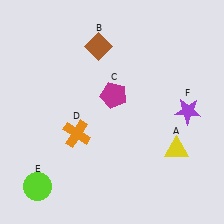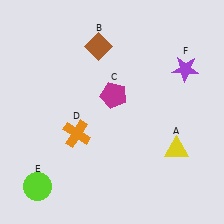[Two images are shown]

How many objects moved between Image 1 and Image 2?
1 object moved between the two images.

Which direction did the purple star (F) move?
The purple star (F) moved up.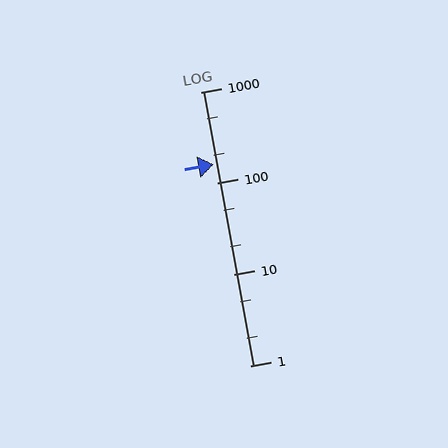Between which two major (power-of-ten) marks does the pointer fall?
The pointer is between 100 and 1000.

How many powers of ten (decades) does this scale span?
The scale spans 3 decades, from 1 to 1000.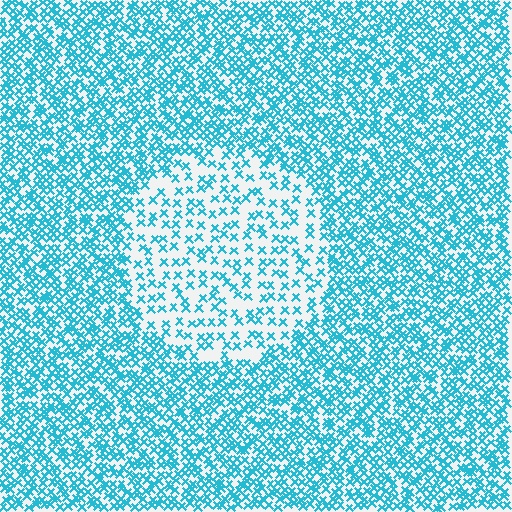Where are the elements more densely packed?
The elements are more densely packed outside the circle boundary.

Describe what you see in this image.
The image contains small cyan elements arranged at two different densities. A circle-shaped region is visible where the elements are less densely packed than the surrounding area.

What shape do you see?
I see a circle.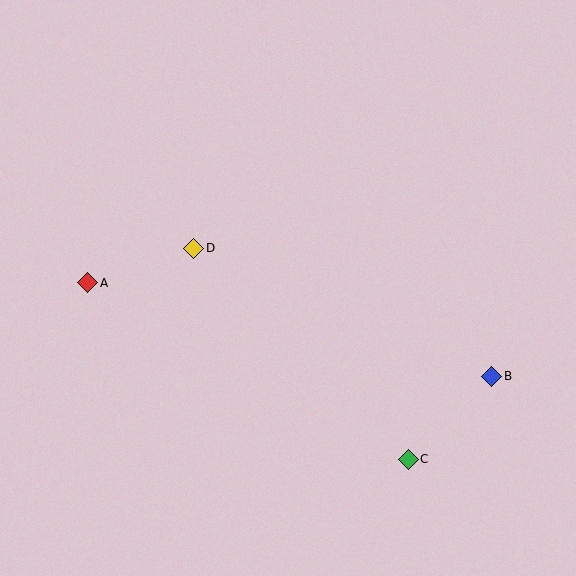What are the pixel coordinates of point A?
Point A is at (88, 283).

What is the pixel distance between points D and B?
The distance between D and B is 324 pixels.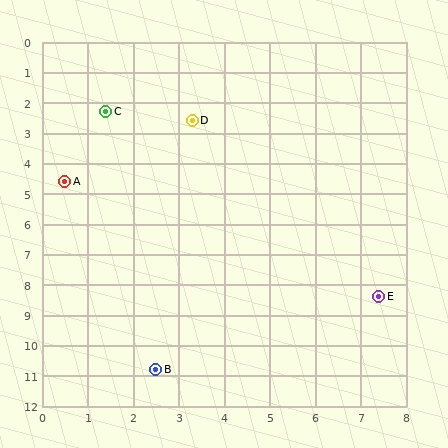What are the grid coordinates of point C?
Point C is at approximately (1.4, 2.3).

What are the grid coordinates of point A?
Point A is at approximately (0.5, 4.6).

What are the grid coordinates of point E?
Point E is at approximately (7.4, 8.4).